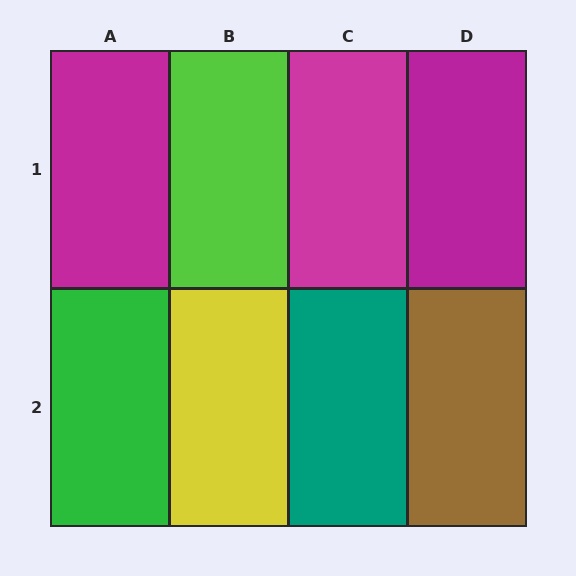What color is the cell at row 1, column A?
Magenta.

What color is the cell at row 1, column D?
Magenta.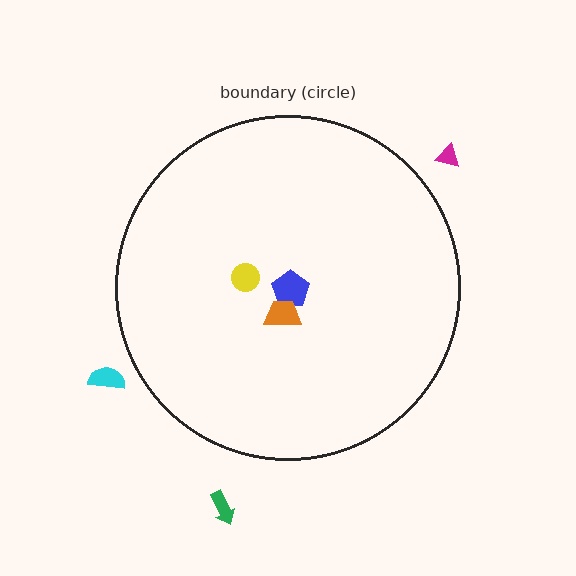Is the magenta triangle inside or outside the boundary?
Outside.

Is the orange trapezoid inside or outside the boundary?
Inside.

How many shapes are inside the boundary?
3 inside, 3 outside.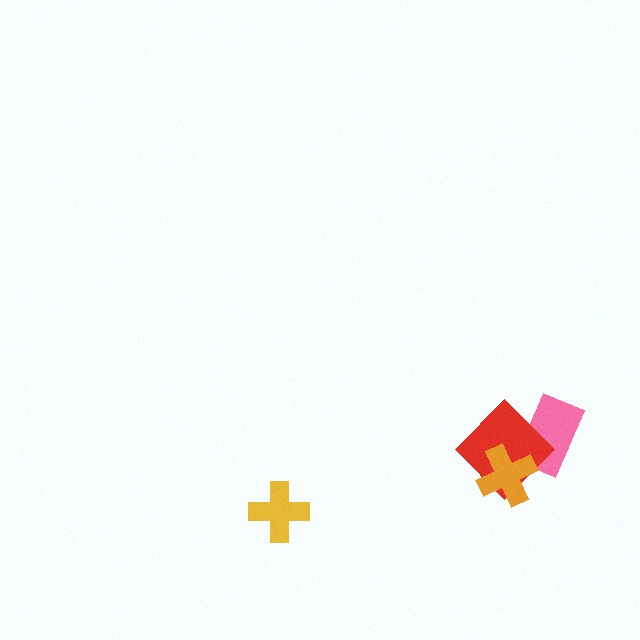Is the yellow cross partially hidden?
No, no other shape covers it.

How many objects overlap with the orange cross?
2 objects overlap with the orange cross.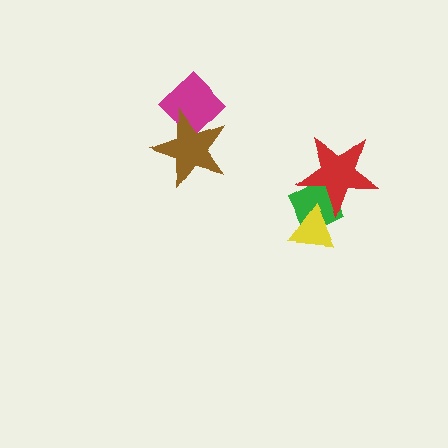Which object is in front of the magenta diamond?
The brown star is in front of the magenta diamond.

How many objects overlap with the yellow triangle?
2 objects overlap with the yellow triangle.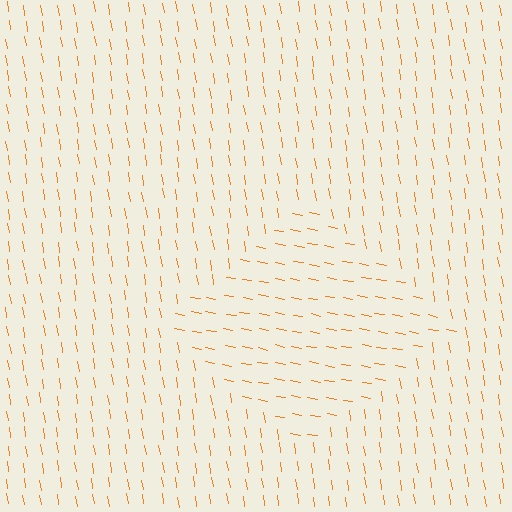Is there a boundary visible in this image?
Yes, there is a texture boundary formed by a change in line orientation.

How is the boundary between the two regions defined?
The boundary is defined purely by a change in line orientation (approximately 71 degrees difference). All lines are the same color and thickness.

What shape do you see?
I see a diamond.